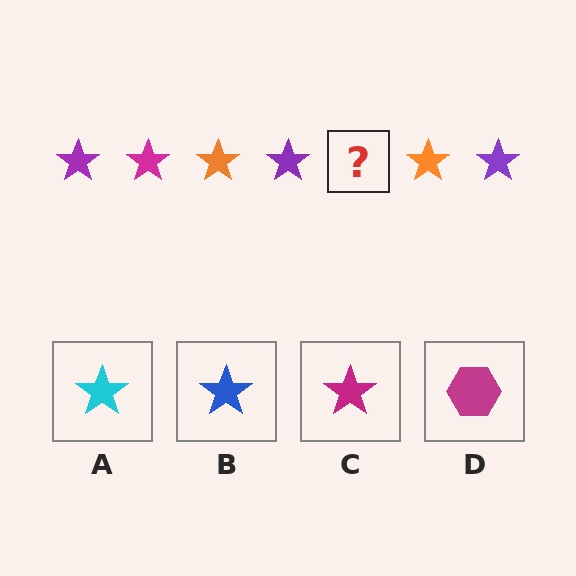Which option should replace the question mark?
Option C.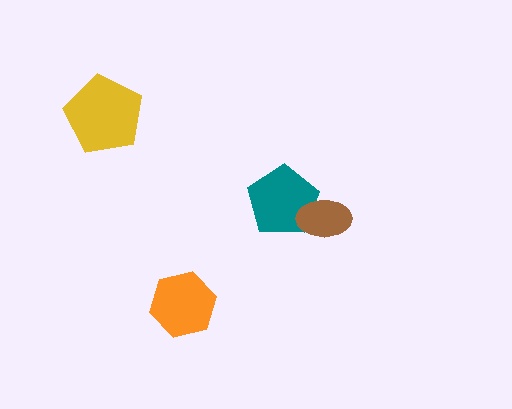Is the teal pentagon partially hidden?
Yes, it is partially covered by another shape.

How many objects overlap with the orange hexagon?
0 objects overlap with the orange hexagon.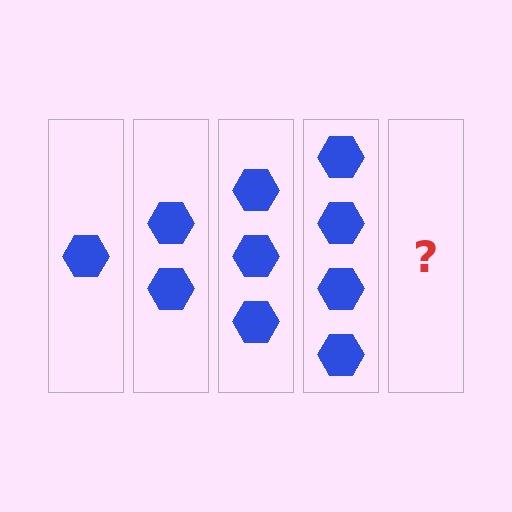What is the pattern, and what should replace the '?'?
The pattern is that each step adds one more hexagon. The '?' should be 5 hexagons.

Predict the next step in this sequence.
The next step is 5 hexagons.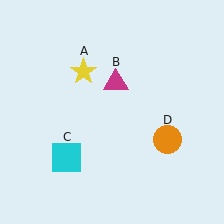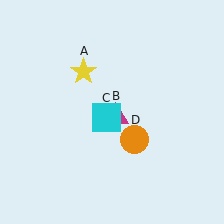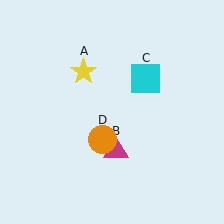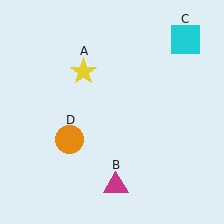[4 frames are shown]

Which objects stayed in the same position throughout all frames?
Yellow star (object A) remained stationary.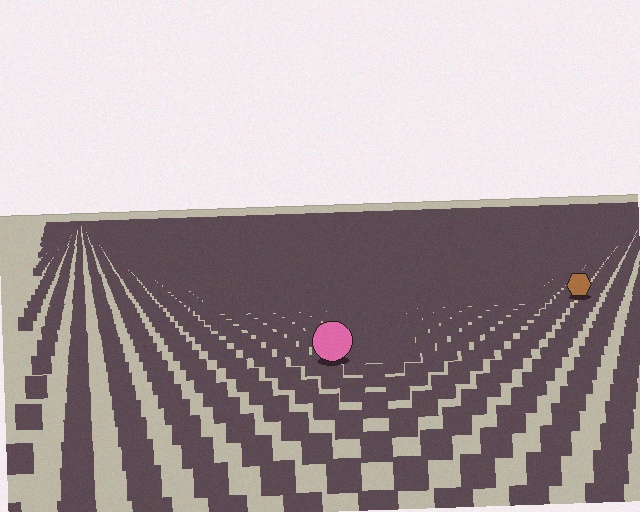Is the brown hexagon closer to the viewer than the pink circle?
No. The pink circle is closer — you can tell from the texture gradient: the ground texture is coarser near it.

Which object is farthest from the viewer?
The brown hexagon is farthest from the viewer. It appears smaller and the ground texture around it is denser.